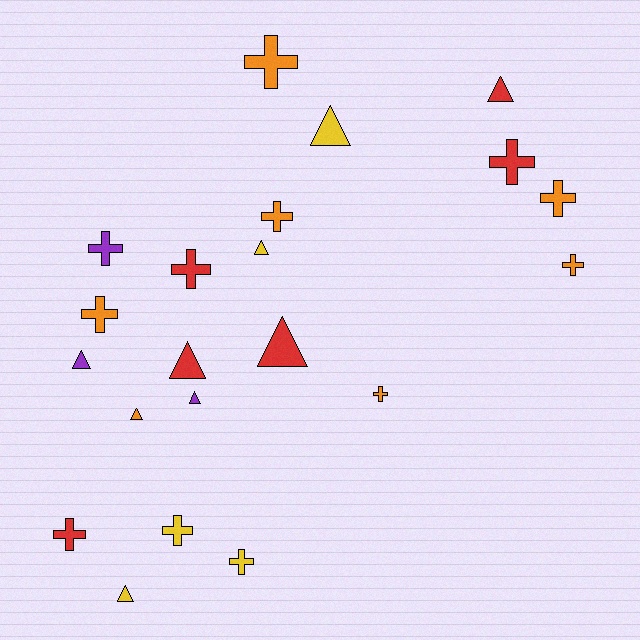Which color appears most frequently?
Orange, with 7 objects.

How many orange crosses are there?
There are 6 orange crosses.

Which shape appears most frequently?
Cross, with 12 objects.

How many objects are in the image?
There are 21 objects.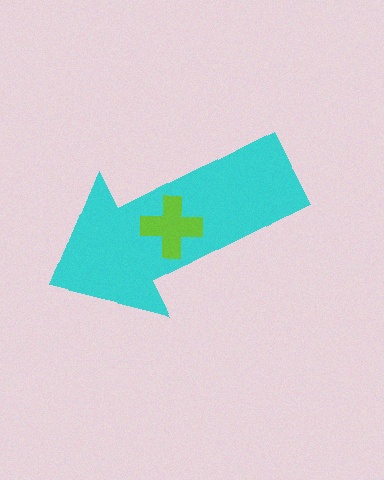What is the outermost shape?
The cyan arrow.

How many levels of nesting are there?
2.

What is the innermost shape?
The lime cross.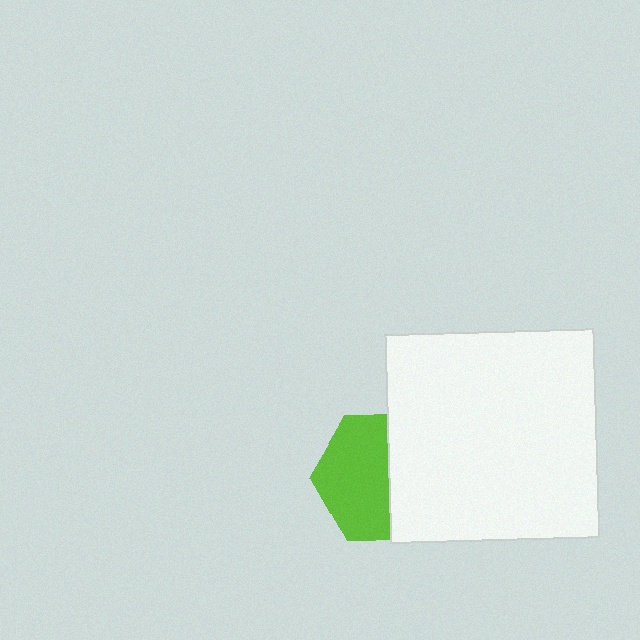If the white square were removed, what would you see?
You would see the complete lime hexagon.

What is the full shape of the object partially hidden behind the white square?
The partially hidden object is a lime hexagon.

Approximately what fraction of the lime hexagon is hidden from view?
Roughly 44% of the lime hexagon is hidden behind the white square.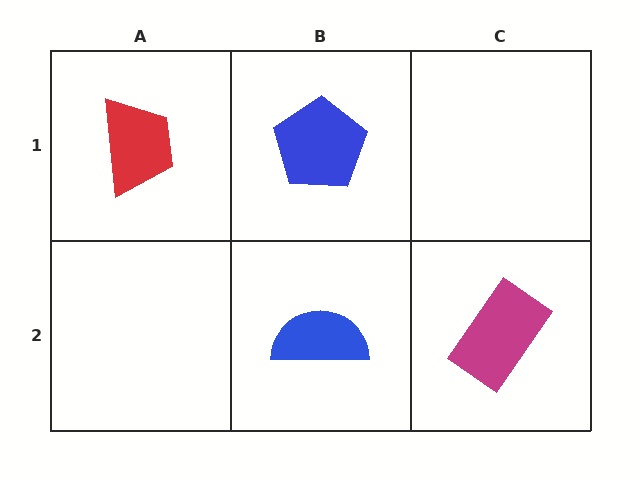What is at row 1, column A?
A red trapezoid.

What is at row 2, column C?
A magenta rectangle.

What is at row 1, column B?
A blue pentagon.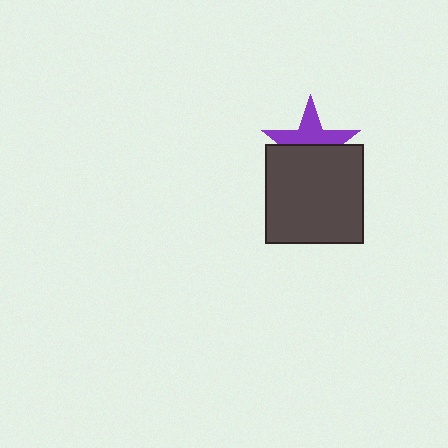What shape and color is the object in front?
The object in front is a dark gray square.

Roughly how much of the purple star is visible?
About half of it is visible (roughly 48%).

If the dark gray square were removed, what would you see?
You would see the complete purple star.